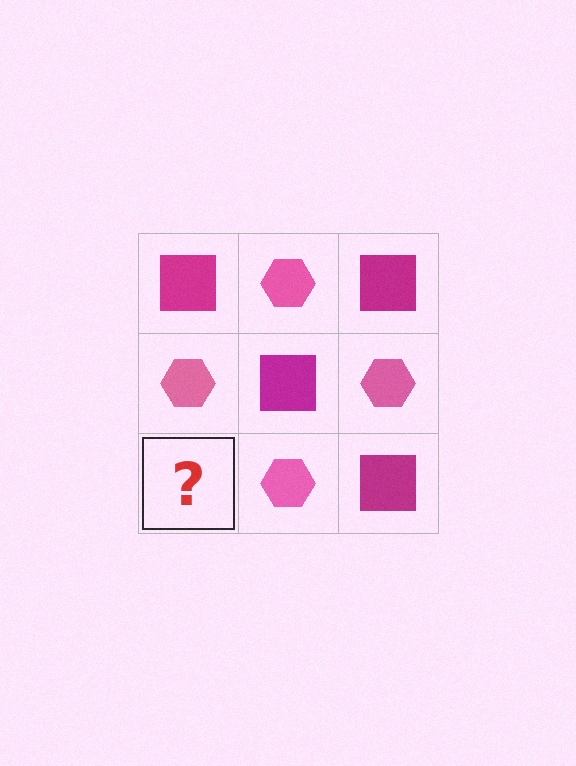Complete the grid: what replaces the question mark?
The question mark should be replaced with a magenta square.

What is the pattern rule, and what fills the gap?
The rule is that it alternates magenta square and pink hexagon in a checkerboard pattern. The gap should be filled with a magenta square.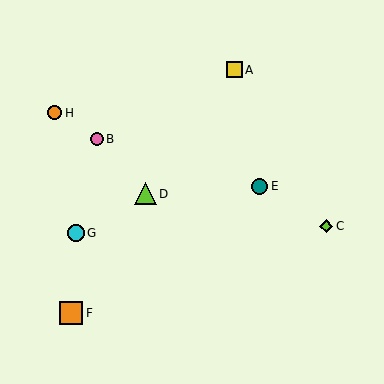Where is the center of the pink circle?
The center of the pink circle is at (97, 139).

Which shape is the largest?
The orange square (labeled F) is the largest.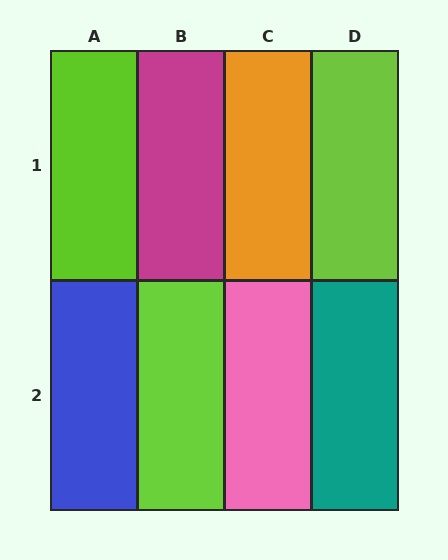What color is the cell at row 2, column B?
Lime.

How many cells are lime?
3 cells are lime.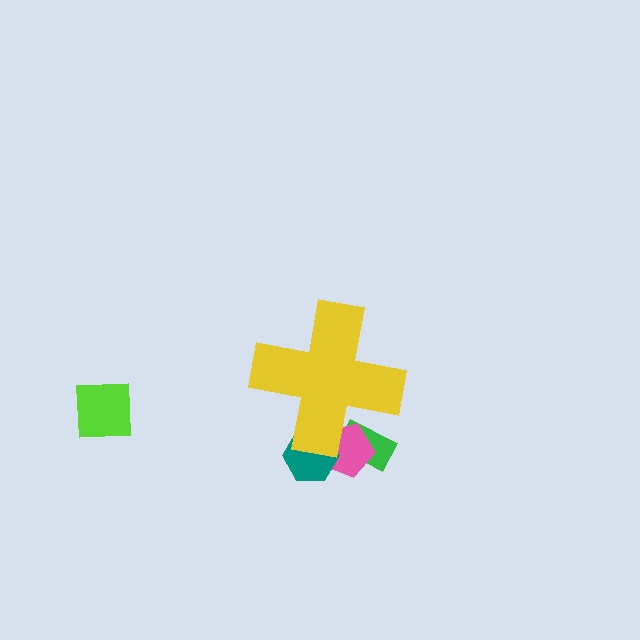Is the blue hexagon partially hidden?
Yes, the blue hexagon is partially hidden behind the yellow cross.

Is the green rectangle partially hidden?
Yes, the green rectangle is partially hidden behind the yellow cross.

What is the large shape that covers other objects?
A yellow cross.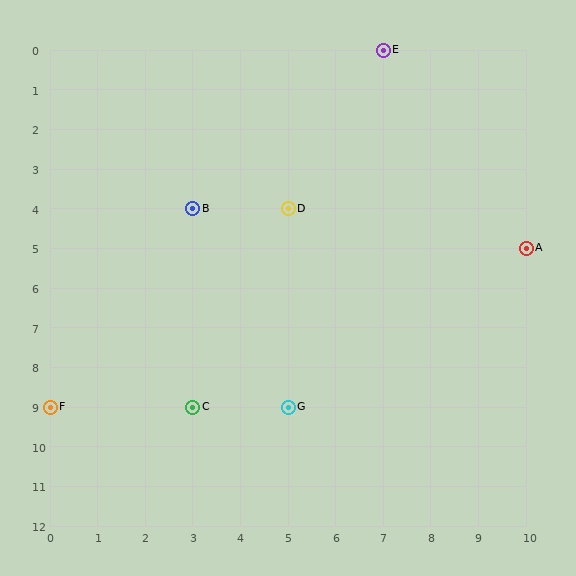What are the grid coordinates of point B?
Point B is at grid coordinates (3, 4).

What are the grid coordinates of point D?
Point D is at grid coordinates (5, 4).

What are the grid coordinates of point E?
Point E is at grid coordinates (7, 0).